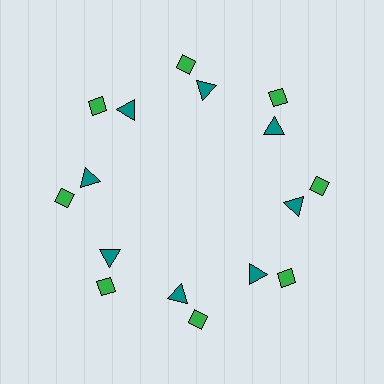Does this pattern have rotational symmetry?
Yes, this pattern has 8-fold rotational symmetry. It looks the same after rotating 45 degrees around the center.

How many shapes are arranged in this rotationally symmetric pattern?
There are 16 shapes, arranged in 8 groups of 2.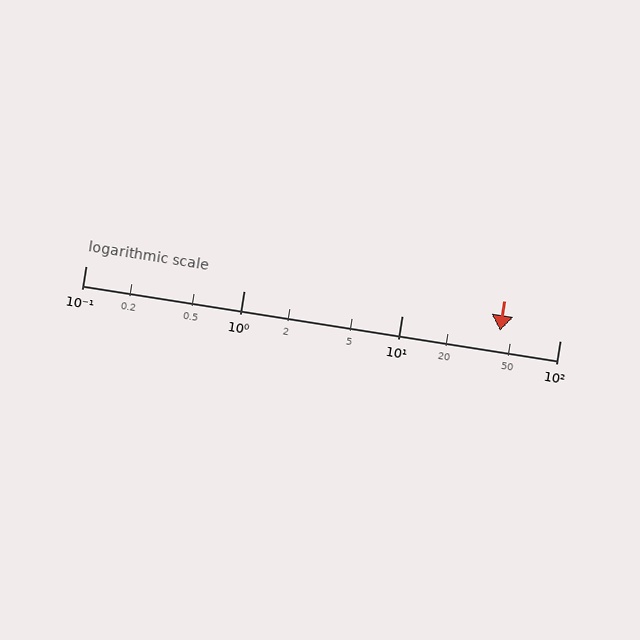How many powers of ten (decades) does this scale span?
The scale spans 3 decades, from 0.1 to 100.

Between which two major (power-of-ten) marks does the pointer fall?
The pointer is between 10 and 100.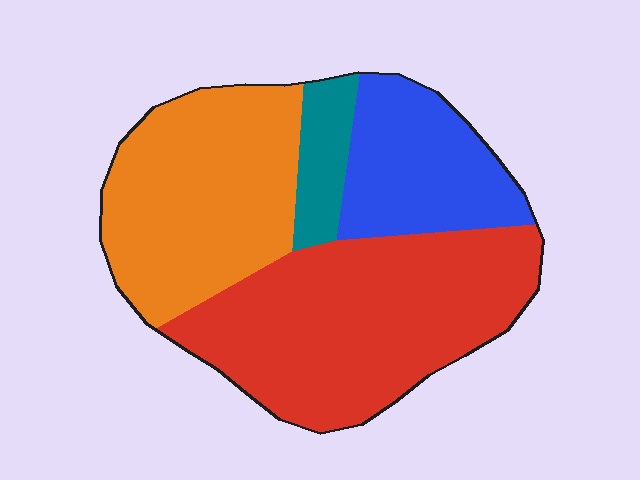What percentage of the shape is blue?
Blue takes up about one fifth (1/5) of the shape.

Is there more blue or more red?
Red.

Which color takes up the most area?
Red, at roughly 40%.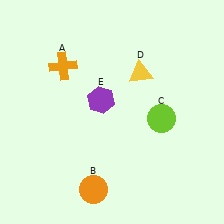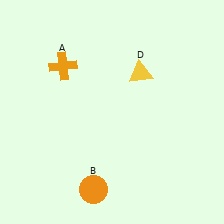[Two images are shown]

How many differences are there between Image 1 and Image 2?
There are 2 differences between the two images.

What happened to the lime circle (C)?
The lime circle (C) was removed in Image 2. It was in the bottom-right area of Image 1.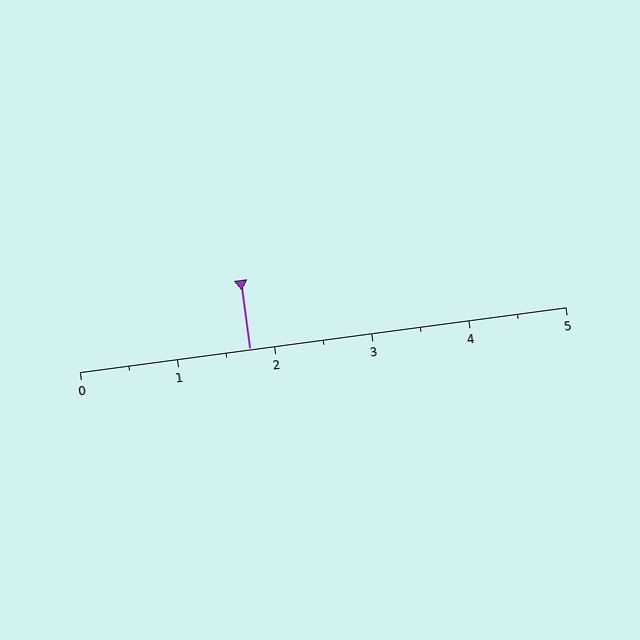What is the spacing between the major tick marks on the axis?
The major ticks are spaced 1 apart.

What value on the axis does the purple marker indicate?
The marker indicates approximately 1.8.